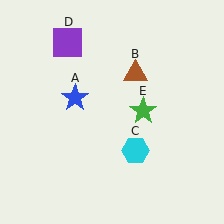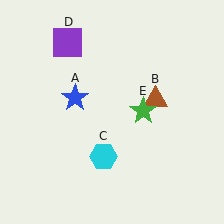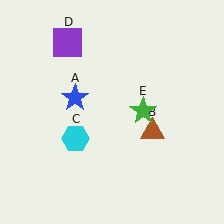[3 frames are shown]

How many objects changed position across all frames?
2 objects changed position: brown triangle (object B), cyan hexagon (object C).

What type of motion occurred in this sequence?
The brown triangle (object B), cyan hexagon (object C) rotated clockwise around the center of the scene.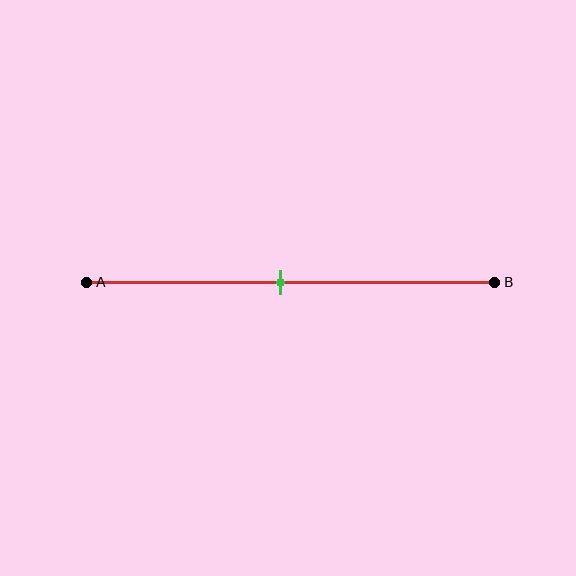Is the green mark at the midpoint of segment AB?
Yes, the mark is approximately at the midpoint.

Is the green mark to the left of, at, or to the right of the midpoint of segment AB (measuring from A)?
The green mark is approximately at the midpoint of segment AB.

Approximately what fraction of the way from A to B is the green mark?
The green mark is approximately 45% of the way from A to B.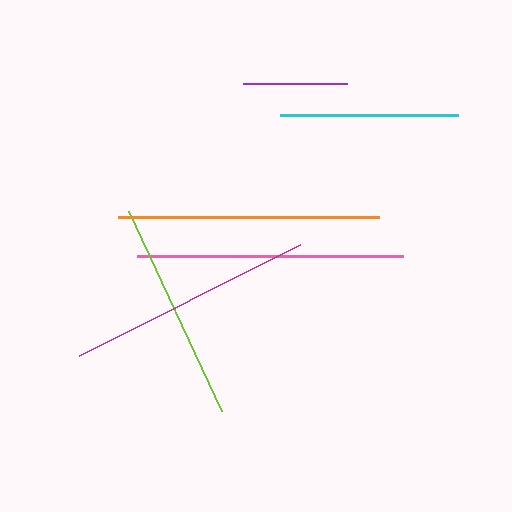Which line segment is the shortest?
The purple line is the shortest at approximately 104 pixels.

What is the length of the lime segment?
The lime segment is approximately 220 pixels long.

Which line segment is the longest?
The pink line is the longest at approximately 266 pixels.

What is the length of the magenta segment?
The magenta segment is approximately 247 pixels long.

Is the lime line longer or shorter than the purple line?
The lime line is longer than the purple line.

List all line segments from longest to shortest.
From longest to shortest: pink, orange, magenta, lime, cyan, purple.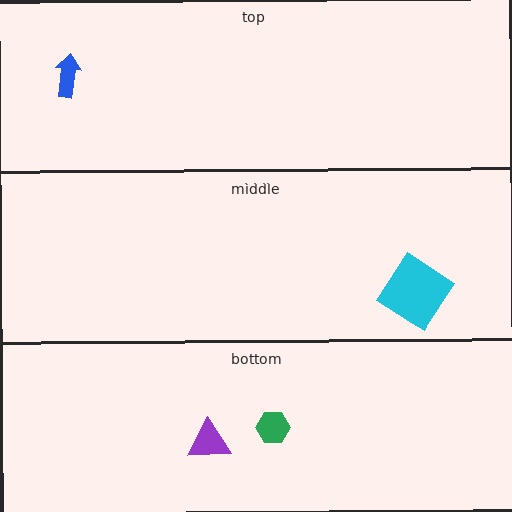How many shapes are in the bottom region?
2.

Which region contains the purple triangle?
The bottom region.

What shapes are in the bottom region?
The purple triangle, the green hexagon.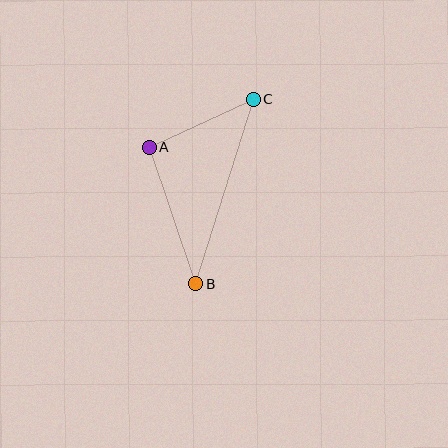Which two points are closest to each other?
Points A and C are closest to each other.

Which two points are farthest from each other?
Points B and C are farthest from each other.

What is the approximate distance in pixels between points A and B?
The distance between A and B is approximately 144 pixels.